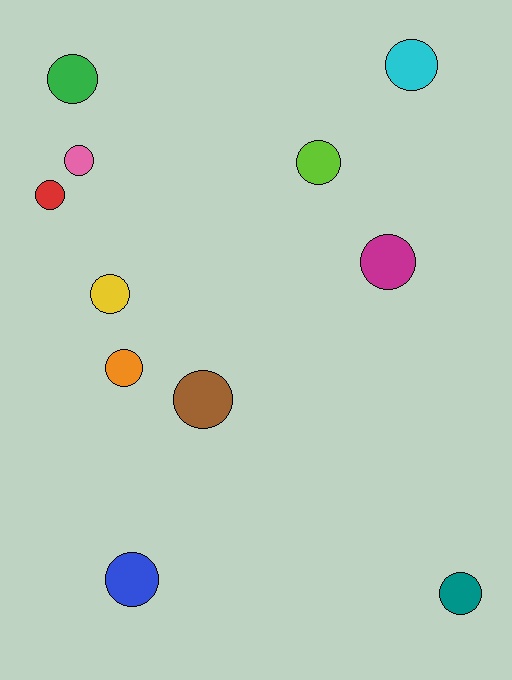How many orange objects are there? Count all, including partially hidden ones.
There is 1 orange object.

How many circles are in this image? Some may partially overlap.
There are 11 circles.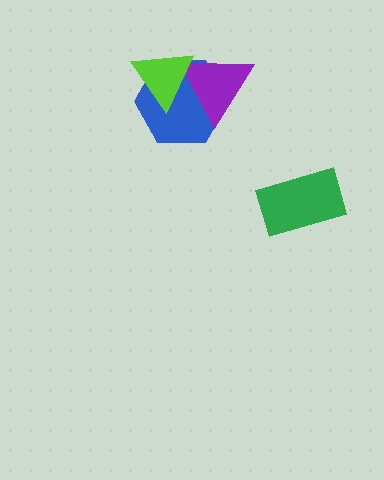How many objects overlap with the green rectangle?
0 objects overlap with the green rectangle.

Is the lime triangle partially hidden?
No, no other shape covers it.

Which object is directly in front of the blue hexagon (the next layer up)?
The purple triangle is directly in front of the blue hexagon.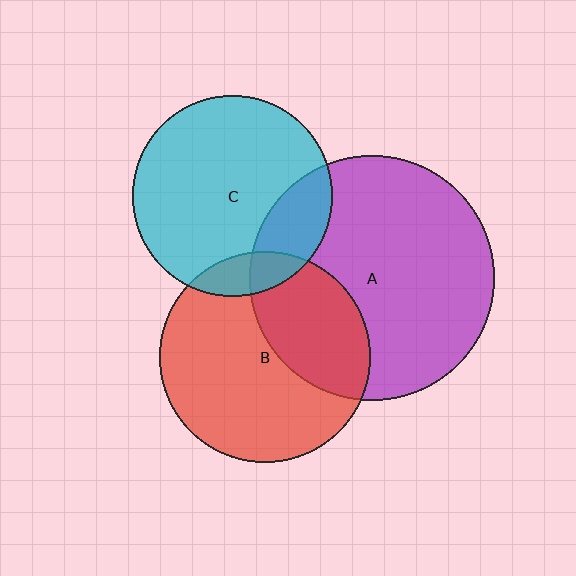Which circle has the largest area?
Circle A (purple).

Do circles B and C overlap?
Yes.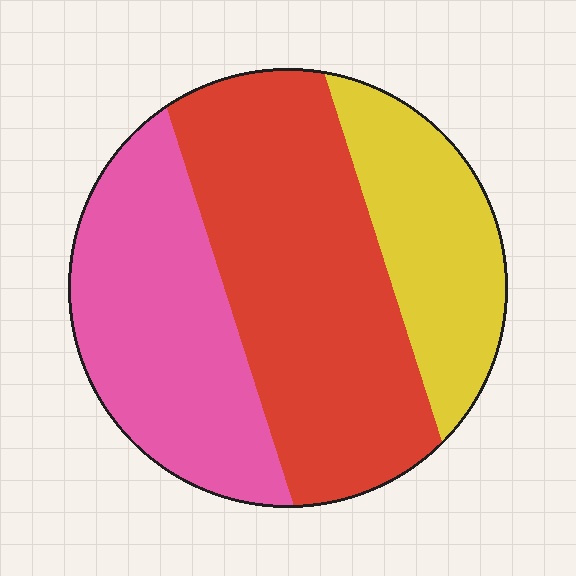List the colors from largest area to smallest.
From largest to smallest: red, pink, yellow.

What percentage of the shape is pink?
Pink covers roughly 35% of the shape.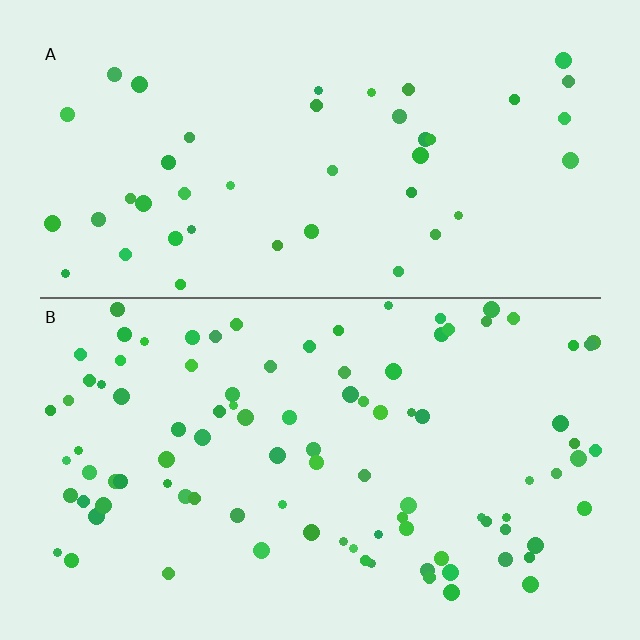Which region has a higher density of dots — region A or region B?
B (the bottom).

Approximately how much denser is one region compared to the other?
Approximately 2.2× — region B over region A.